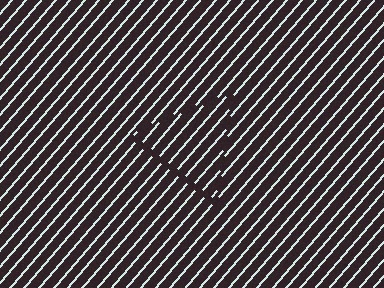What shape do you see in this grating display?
An illusory triangle. The interior of the shape contains the same grating, shifted by half a period — the contour is defined by the phase discontinuity where line-ends from the inner and outer gratings abut.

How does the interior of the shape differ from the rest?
The interior of the shape contains the same grating, shifted by half a period — the contour is defined by the phase discontinuity where line-ends from the inner and outer gratings abut.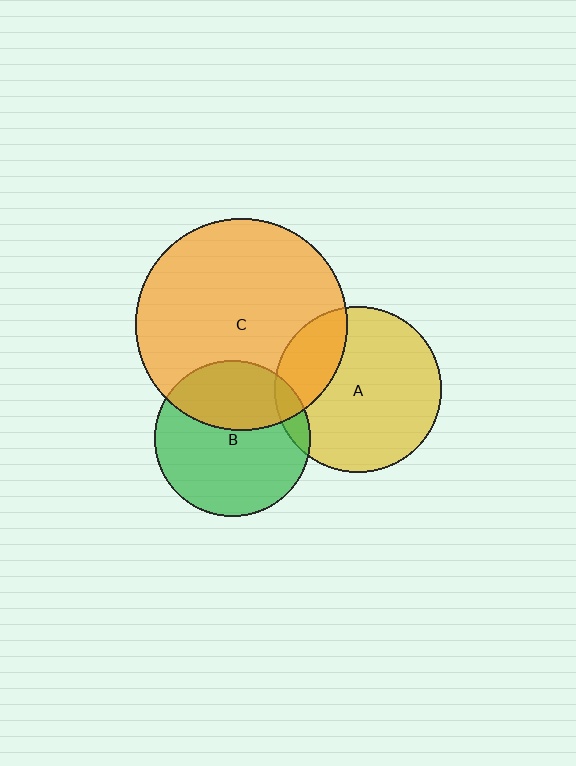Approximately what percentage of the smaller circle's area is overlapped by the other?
Approximately 25%.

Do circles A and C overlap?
Yes.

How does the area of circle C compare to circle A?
Approximately 1.6 times.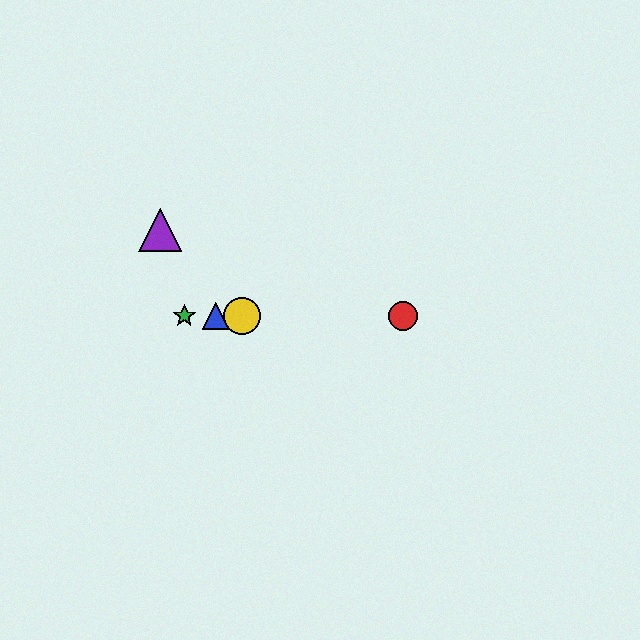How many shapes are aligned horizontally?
4 shapes (the red circle, the blue triangle, the green star, the yellow circle) are aligned horizontally.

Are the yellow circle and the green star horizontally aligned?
Yes, both are at y≈316.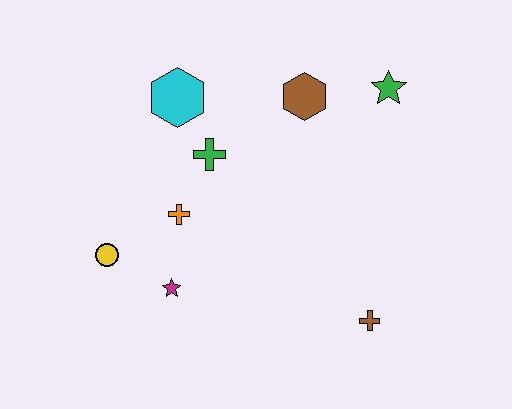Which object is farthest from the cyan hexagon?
The brown cross is farthest from the cyan hexagon.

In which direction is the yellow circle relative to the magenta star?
The yellow circle is to the left of the magenta star.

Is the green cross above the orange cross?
Yes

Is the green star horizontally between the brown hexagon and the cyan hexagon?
No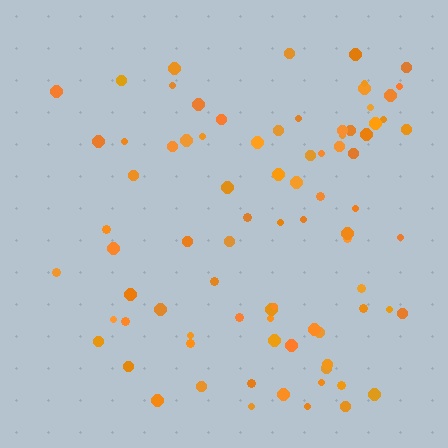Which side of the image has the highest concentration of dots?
The right.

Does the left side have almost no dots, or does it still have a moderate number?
Still a moderate number, just noticeably fewer than the right.